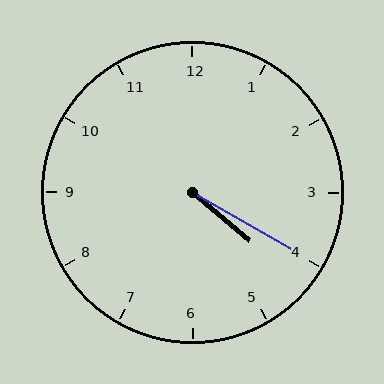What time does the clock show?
4:20.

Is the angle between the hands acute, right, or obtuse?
It is acute.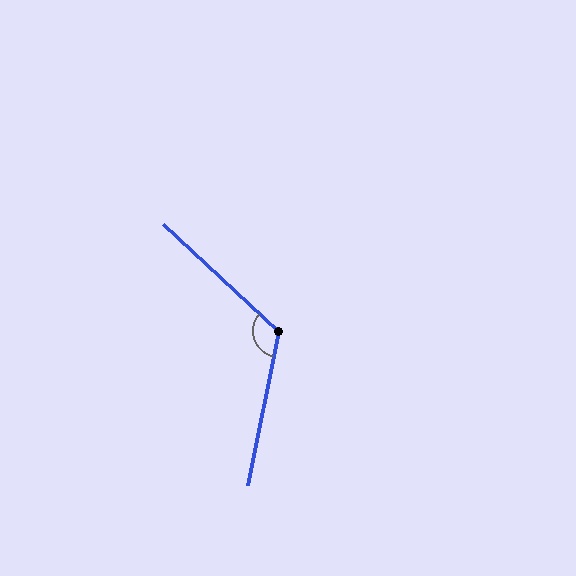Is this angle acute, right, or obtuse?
It is obtuse.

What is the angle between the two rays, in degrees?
Approximately 121 degrees.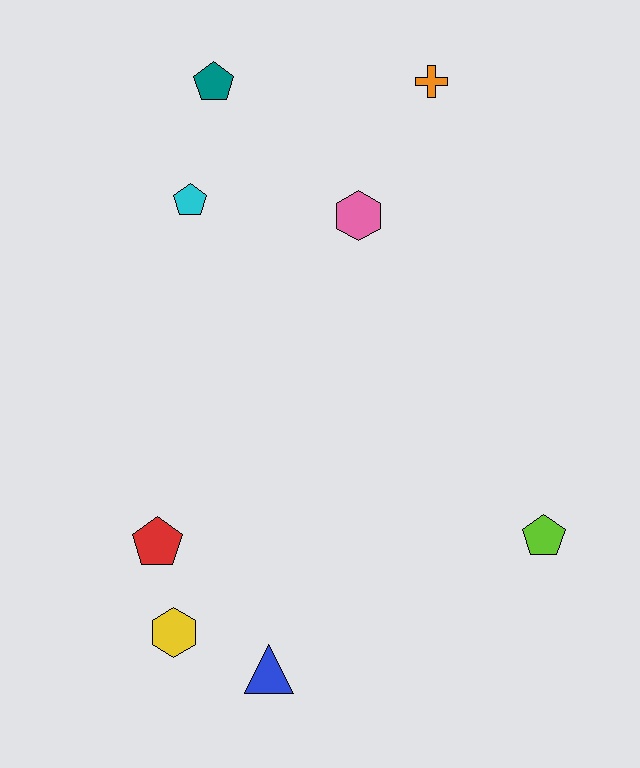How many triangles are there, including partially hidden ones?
There is 1 triangle.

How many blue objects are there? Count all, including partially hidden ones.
There is 1 blue object.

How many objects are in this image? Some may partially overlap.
There are 8 objects.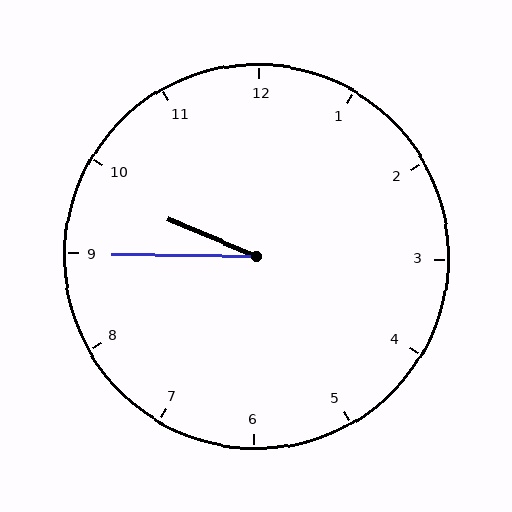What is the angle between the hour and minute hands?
Approximately 22 degrees.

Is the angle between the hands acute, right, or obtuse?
It is acute.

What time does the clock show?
9:45.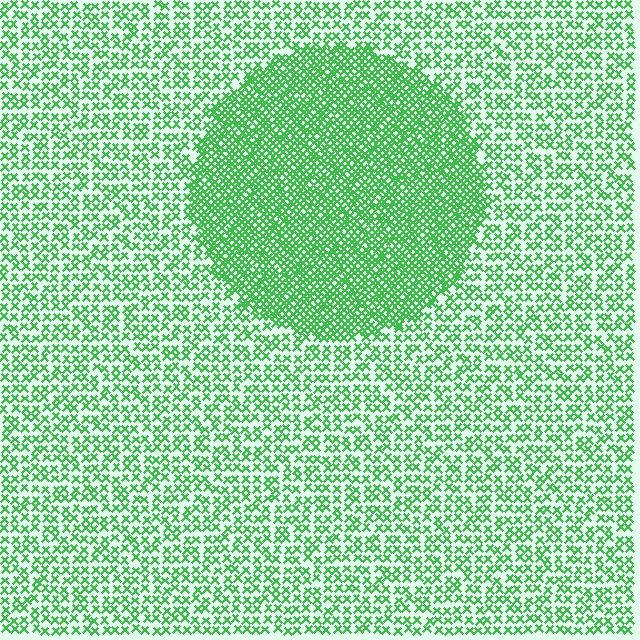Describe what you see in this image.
The image contains small green elements arranged at two different densities. A circle-shaped region is visible where the elements are more densely packed than the surrounding area.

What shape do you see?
I see a circle.